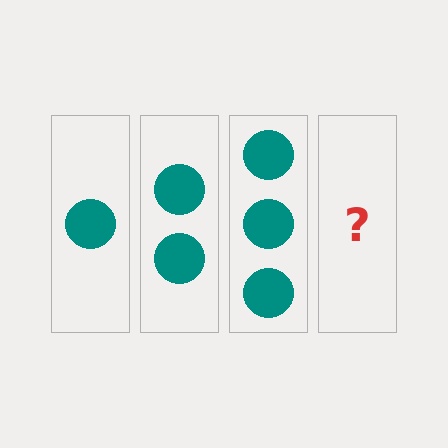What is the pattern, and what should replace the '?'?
The pattern is that each step adds one more circle. The '?' should be 4 circles.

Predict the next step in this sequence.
The next step is 4 circles.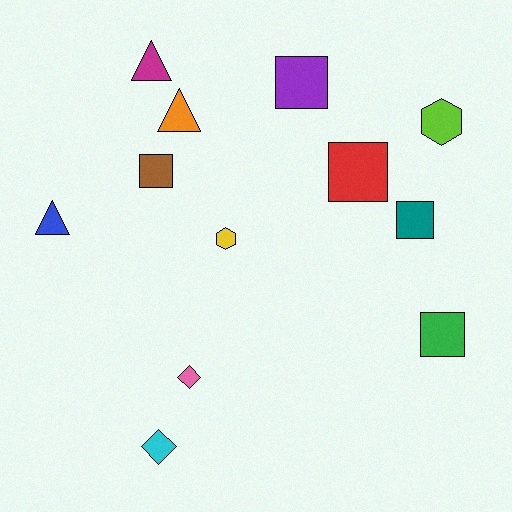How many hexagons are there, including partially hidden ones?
There are 2 hexagons.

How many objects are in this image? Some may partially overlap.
There are 12 objects.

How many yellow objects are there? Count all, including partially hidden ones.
There is 1 yellow object.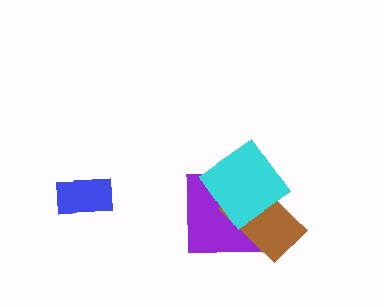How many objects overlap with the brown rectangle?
2 objects overlap with the brown rectangle.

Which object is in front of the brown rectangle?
The cyan diamond is in front of the brown rectangle.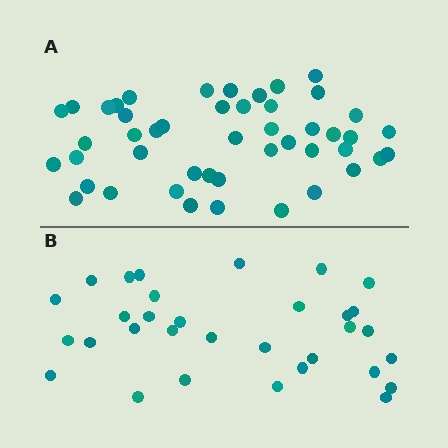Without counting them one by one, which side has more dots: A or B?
Region A (the top region) has more dots.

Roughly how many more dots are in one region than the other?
Region A has approximately 15 more dots than region B.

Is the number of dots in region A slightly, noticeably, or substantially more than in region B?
Region A has substantially more. The ratio is roughly 1.5 to 1.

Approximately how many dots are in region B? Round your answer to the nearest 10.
About 30 dots. (The exact count is 32, which rounds to 30.)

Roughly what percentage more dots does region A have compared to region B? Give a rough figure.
About 45% more.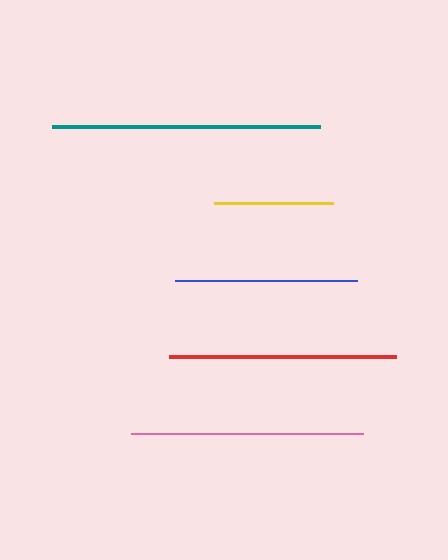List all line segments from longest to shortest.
From longest to shortest: teal, pink, red, blue, yellow.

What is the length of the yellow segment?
The yellow segment is approximately 120 pixels long.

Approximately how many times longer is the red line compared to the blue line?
The red line is approximately 1.2 times the length of the blue line.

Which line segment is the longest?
The teal line is the longest at approximately 268 pixels.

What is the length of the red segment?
The red segment is approximately 227 pixels long.